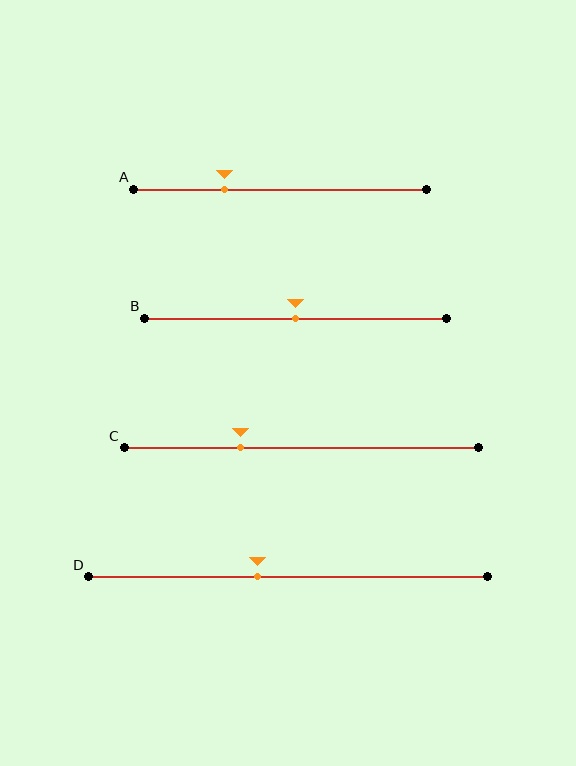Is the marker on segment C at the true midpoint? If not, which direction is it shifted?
No, the marker on segment C is shifted to the left by about 17% of the segment length.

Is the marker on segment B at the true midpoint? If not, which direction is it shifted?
Yes, the marker on segment B is at the true midpoint.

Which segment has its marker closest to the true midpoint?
Segment B has its marker closest to the true midpoint.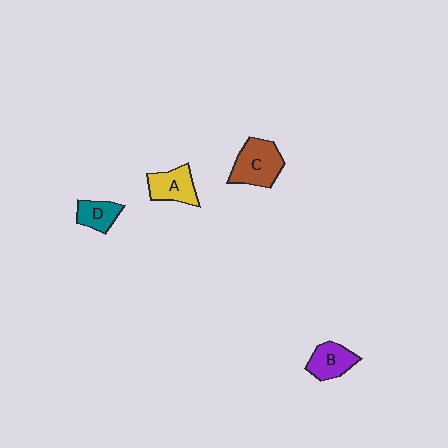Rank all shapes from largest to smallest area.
From largest to smallest: C (brown), A (yellow), B (purple), D (teal).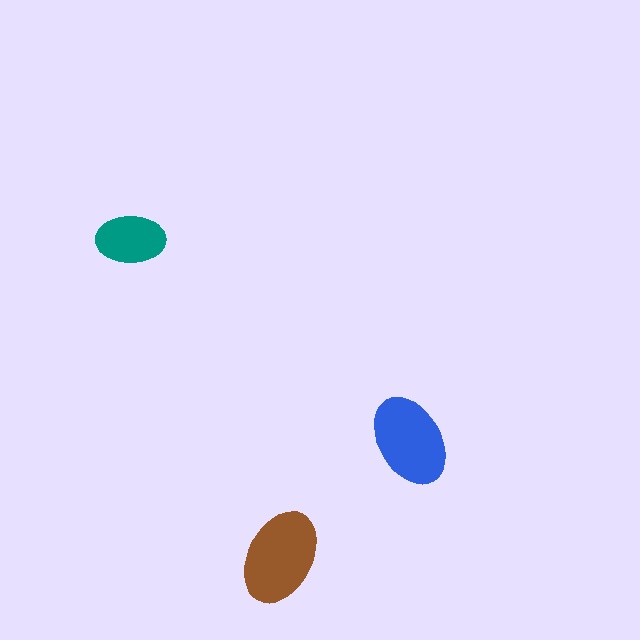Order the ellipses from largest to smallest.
the brown one, the blue one, the teal one.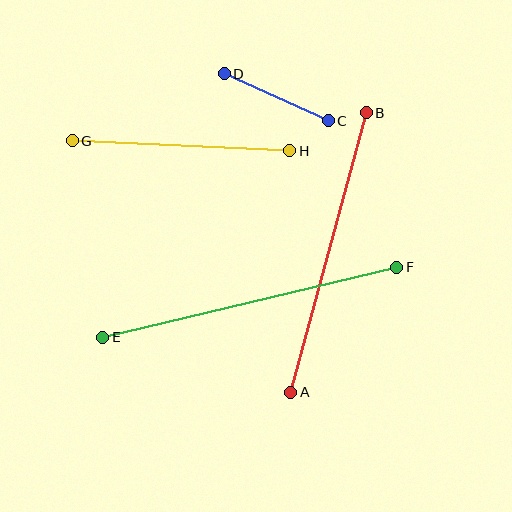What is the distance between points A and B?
The distance is approximately 290 pixels.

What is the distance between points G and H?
The distance is approximately 218 pixels.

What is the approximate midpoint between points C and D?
The midpoint is at approximately (276, 97) pixels.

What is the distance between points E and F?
The distance is approximately 302 pixels.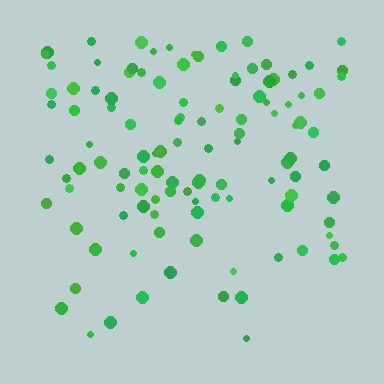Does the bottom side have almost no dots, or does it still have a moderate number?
Still a moderate number, just noticeably fewer than the top.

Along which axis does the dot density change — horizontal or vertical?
Vertical.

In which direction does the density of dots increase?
From bottom to top, with the top side densest.